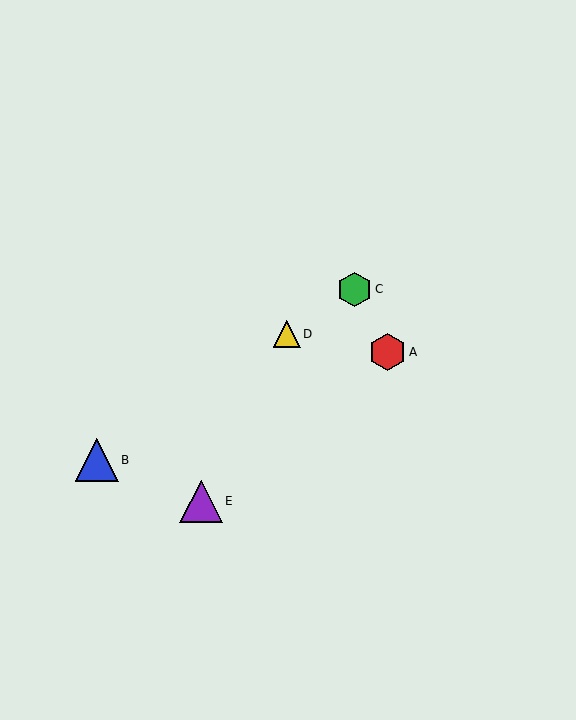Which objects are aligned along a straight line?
Objects B, C, D are aligned along a straight line.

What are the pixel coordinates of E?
Object E is at (201, 501).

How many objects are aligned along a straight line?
3 objects (B, C, D) are aligned along a straight line.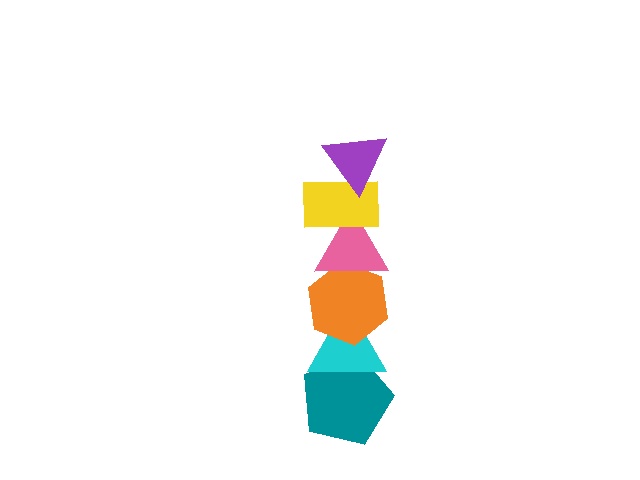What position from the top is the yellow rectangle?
The yellow rectangle is 2nd from the top.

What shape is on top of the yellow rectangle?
The purple triangle is on top of the yellow rectangle.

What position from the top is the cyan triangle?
The cyan triangle is 5th from the top.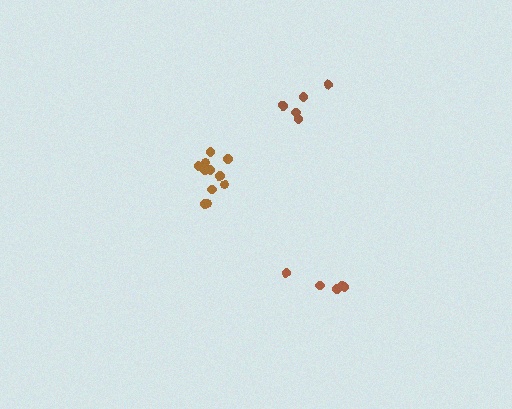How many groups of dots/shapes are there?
There are 3 groups.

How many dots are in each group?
Group 1: 5 dots, Group 2: 11 dots, Group 3: 5 dots (21 total).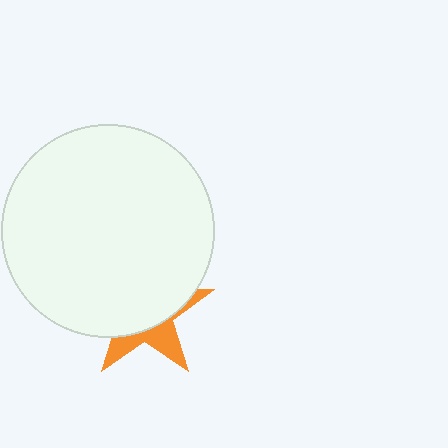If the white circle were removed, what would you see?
You would see the complete orange star.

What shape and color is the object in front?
The object in front is a white circle.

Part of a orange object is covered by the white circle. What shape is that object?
It is a star.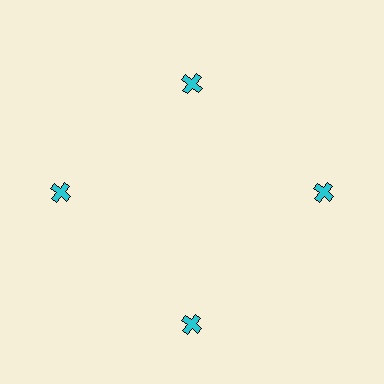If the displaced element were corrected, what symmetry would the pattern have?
It would have 4-fold rotational symmetry — the pattern would map onto itself every 90 degrees.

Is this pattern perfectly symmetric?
No. The 4 cyan crosses are arranged in a ring, but one element near the 12 o'clock position is pulled inward toward the center, breaking the 4-fold rotational symmetry.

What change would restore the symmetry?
The symmetry would be restored by moving it outward, back onto the ring so that all 4 crosses sit at equal angles and equal distance from the center.